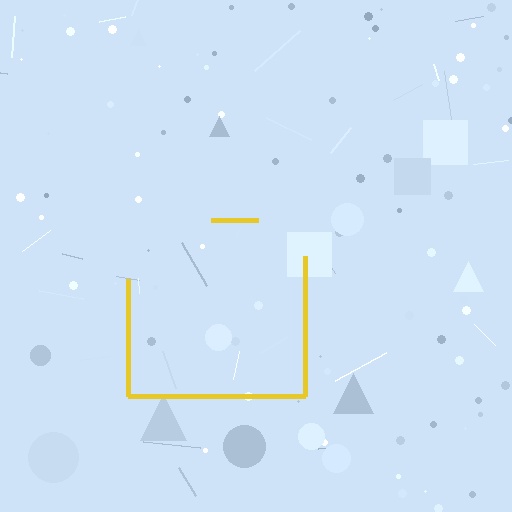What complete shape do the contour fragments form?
The contour fragments form a square.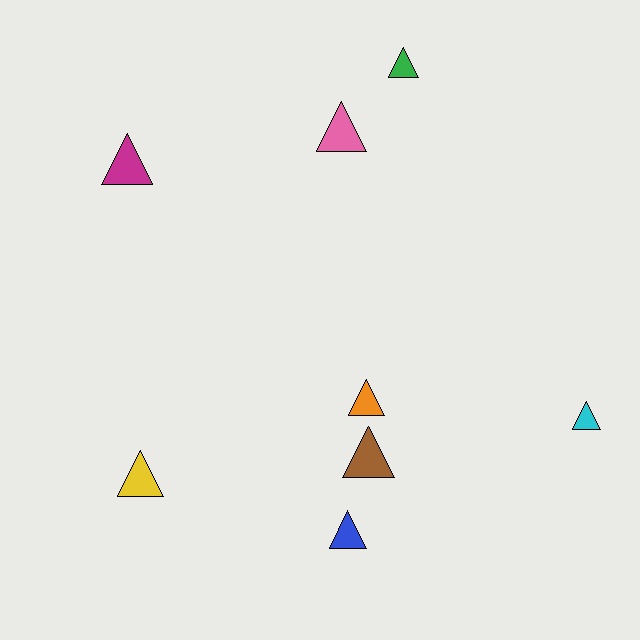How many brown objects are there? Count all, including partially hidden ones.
There is 1 brown object.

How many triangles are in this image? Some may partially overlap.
There are 8 triangles.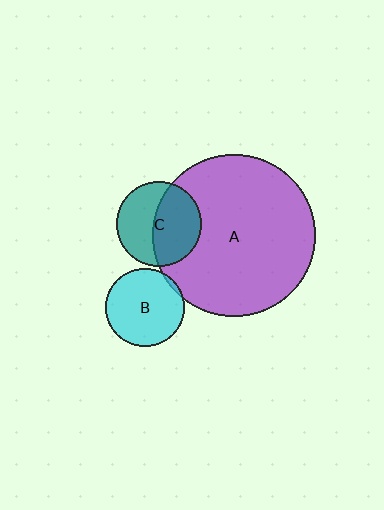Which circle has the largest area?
Circle A (purple).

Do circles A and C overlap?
Yes.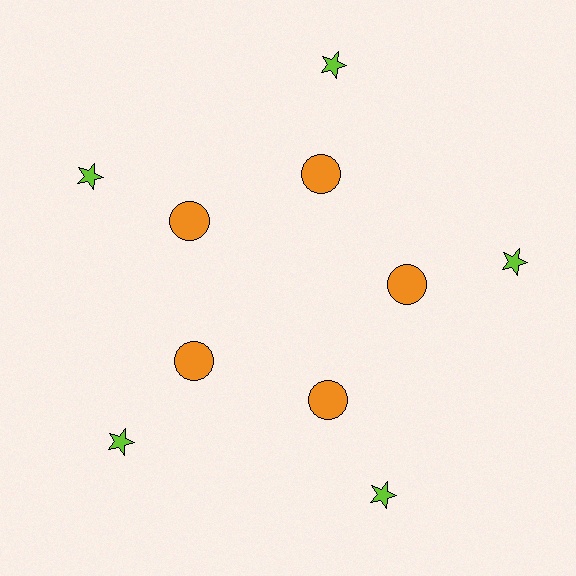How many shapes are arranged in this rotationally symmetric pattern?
There are 10 shapes, arranged in 5 groups of 2.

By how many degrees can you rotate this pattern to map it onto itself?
The pattern maps onto itself every 72 degrees of rotation.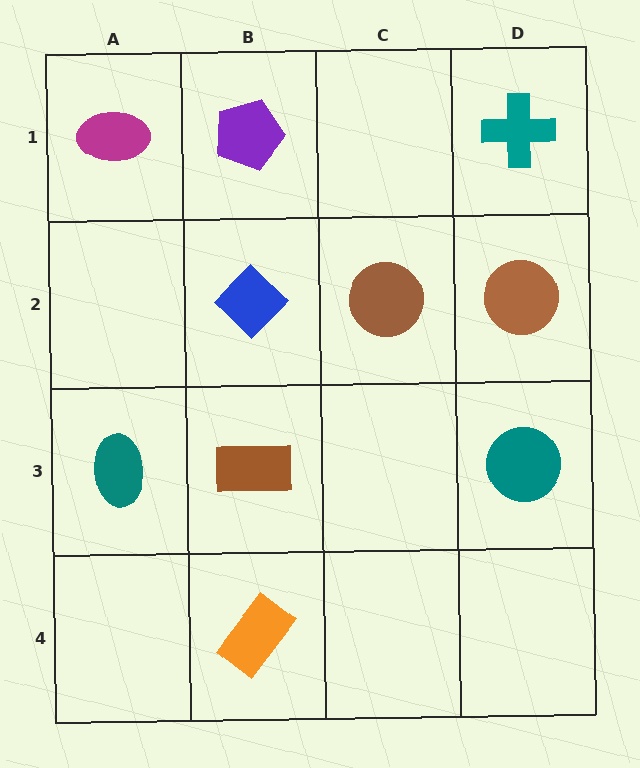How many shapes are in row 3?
3 shapes.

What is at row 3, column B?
A brown rectangle.